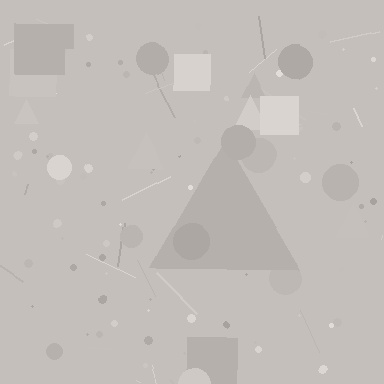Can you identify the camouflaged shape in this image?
The camouflaged shape is a triangle.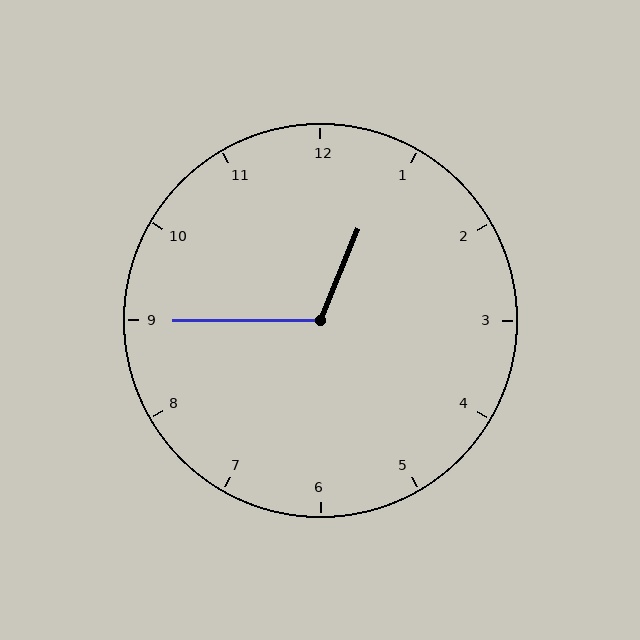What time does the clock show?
12:45.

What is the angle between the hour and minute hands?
Approximately 112 degrees.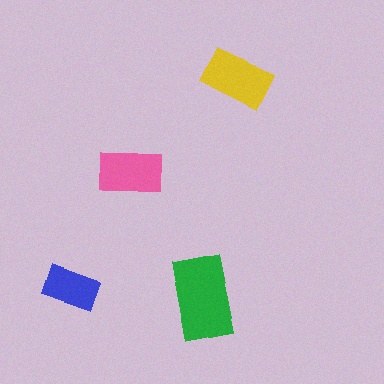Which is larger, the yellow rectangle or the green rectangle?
The green one.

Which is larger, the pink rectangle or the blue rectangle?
The pink one.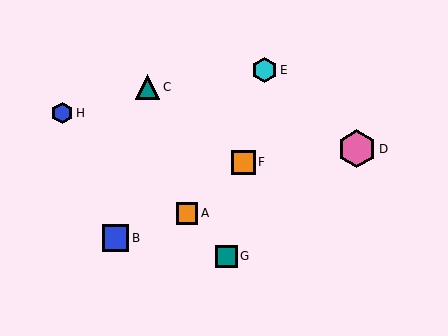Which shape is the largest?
The pink hexagon (labeled D) is the largest.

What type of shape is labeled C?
Shape C is a teal triangle.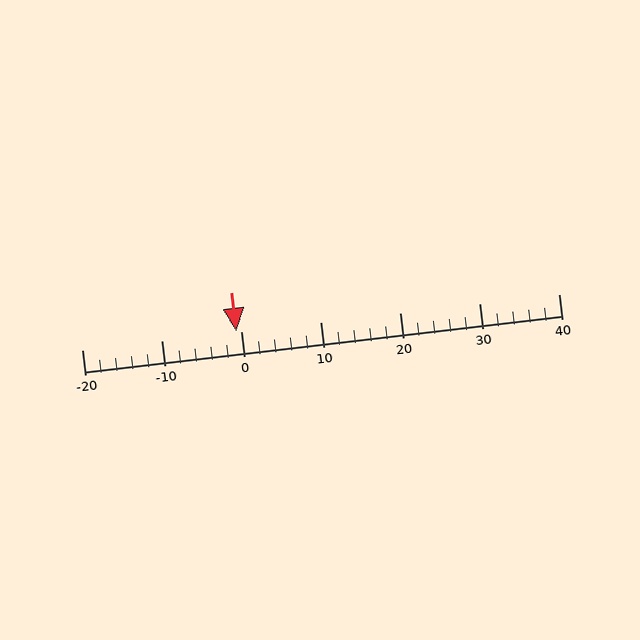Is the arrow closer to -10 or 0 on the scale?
The arrow is closer to 0.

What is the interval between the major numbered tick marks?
The major tick marks are spaced 10 units apart.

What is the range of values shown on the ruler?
The ruler shows values from -20 to 40.